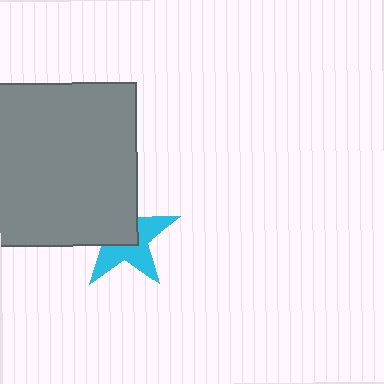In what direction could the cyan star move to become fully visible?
The cyan star could move toward the lower-right. That would shift it out from behind the gray square entirely.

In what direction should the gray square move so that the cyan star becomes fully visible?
The gray square should move toward the upper-left. That is the shortest direction to clear the overlap and leave the cyan star fully visible.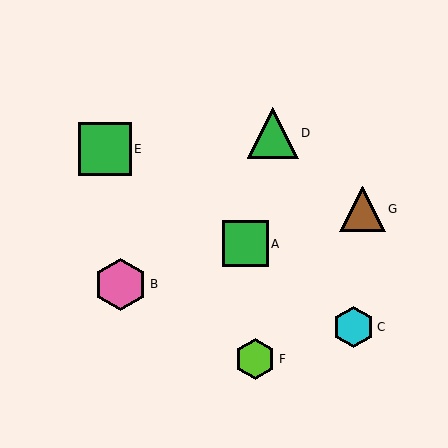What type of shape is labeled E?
Shape E is a green square.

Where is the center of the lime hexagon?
The center of the lime hexagon is at (255, 359).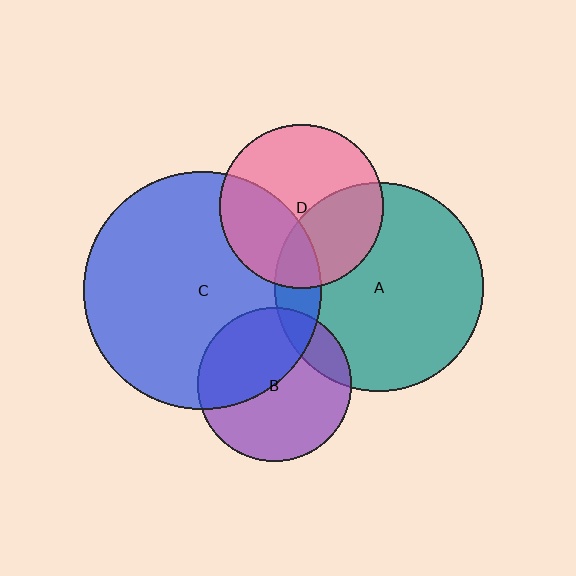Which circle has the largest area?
Circle C (blue).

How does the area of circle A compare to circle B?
Approximately 1.8 times.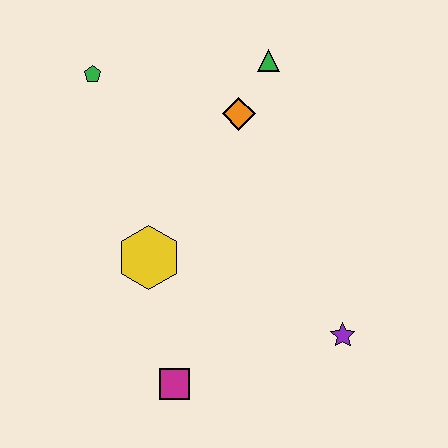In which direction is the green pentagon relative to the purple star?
The green pentagon is above the purple star.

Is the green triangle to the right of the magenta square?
Yes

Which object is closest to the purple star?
The magenta square is closest to the purple star.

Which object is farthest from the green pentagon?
The purple star is farthest from the green pentagon.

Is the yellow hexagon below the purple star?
No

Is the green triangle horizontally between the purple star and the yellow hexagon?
Yes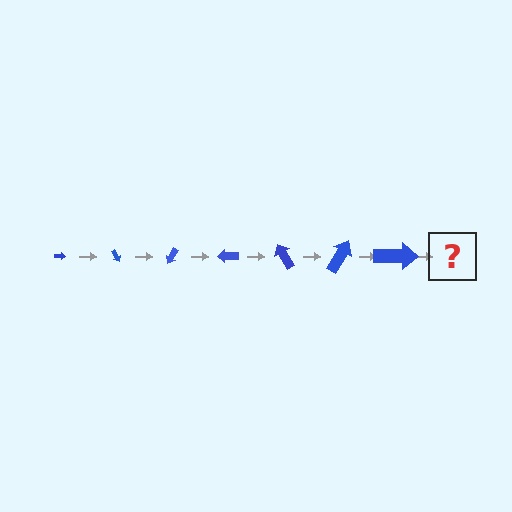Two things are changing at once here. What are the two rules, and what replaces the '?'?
The two rules are that the arrow grows larger each step and it rotates 60 degrees each step. The '?' should be an arrow, larger than the previous one and rotated 420 degrees from the start.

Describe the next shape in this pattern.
It should be an arrow, larger than the previous one and rotated 420 degrees from the start.